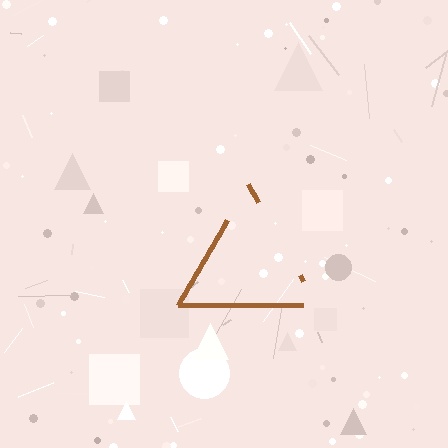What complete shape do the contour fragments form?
The contour fragments form a triangle.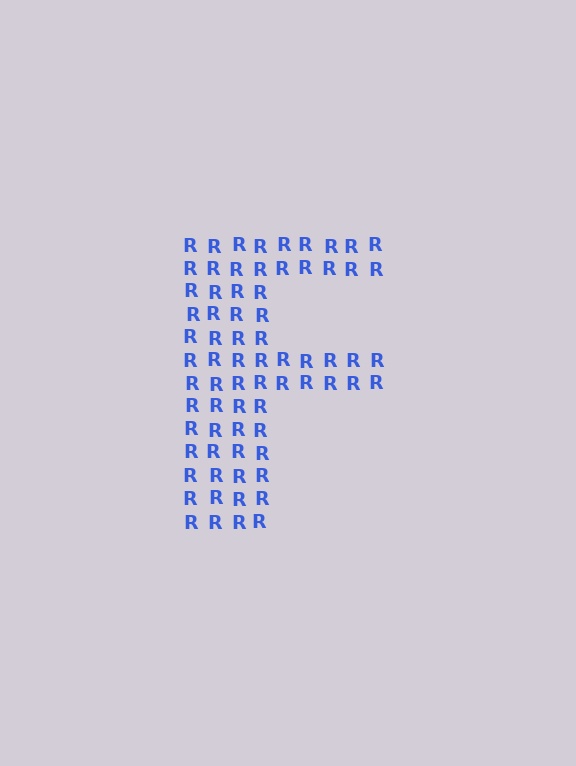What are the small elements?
The small elements are letter R's.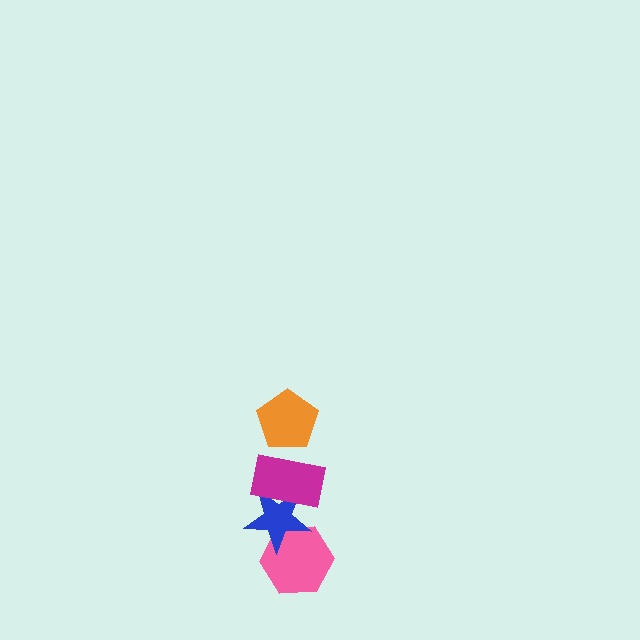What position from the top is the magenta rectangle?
The magenta rectangle is 2nd from the top.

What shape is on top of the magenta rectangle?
The orange pentagon is on top of the magenta rectangle.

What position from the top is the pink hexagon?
The pink hexagon is 4th from the top.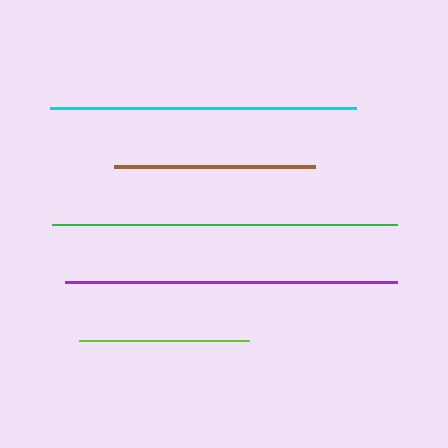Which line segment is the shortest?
The lime line is the shortest at approximately 169 pixels.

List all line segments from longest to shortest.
From longest to shortest: green, purple, cyan, brown, lime.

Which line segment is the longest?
The green line is the longest at approximately 346 pixels.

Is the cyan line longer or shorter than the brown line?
The cyan line is longer than the brown line.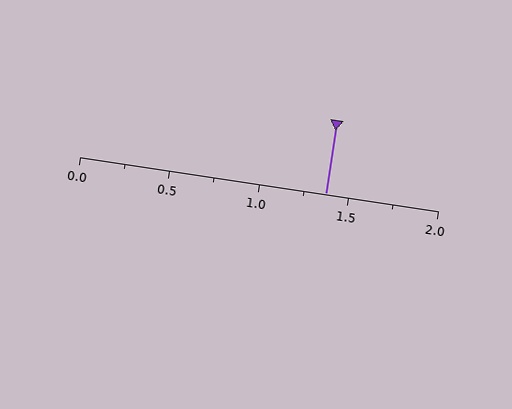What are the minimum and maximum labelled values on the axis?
The axis runs from 0.0 to 2.0.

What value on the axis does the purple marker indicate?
The marker indicates approximately 1.38.